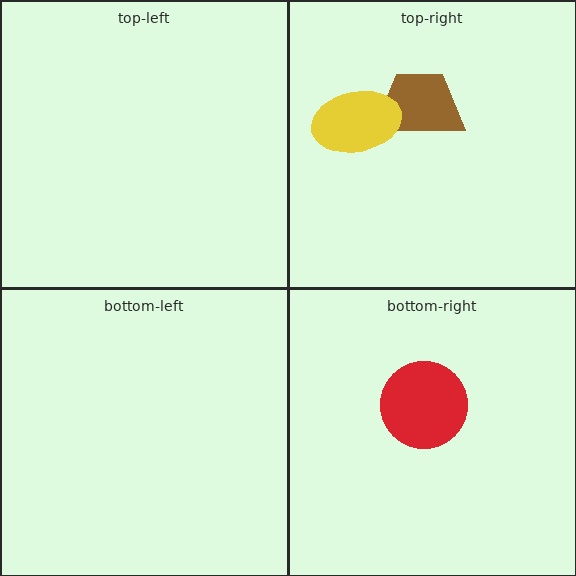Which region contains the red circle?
The bottom-right region.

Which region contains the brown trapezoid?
The top-right region.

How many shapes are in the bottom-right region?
1.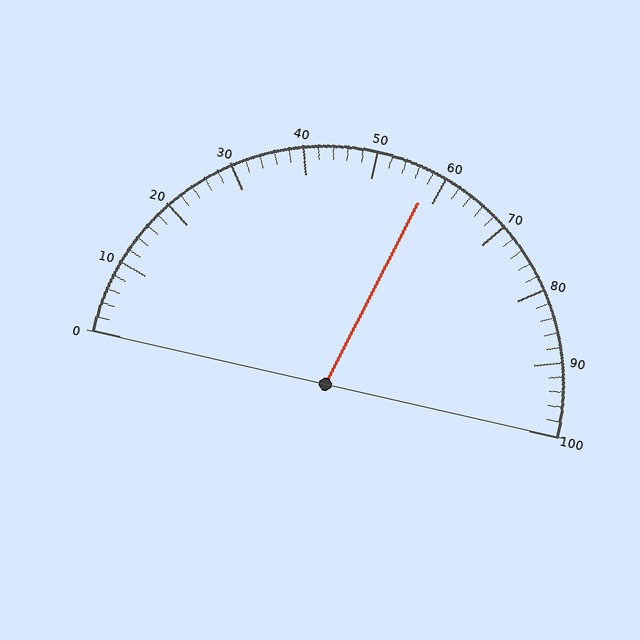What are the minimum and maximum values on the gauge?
The gauge ranges from 0 to 100.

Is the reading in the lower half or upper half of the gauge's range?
The reading is in the upper half of the range (0 to 100).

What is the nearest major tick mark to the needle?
The nearest major tick mark is 60.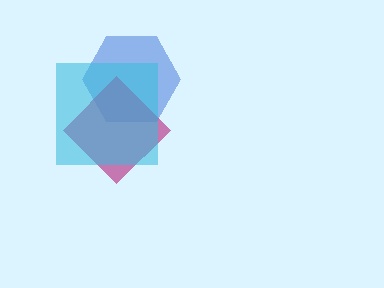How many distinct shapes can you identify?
There are 3 distinct shapes: a blue hexagon, a magenta diamond, a cyan square.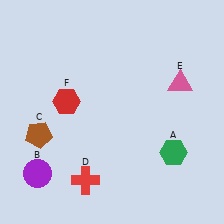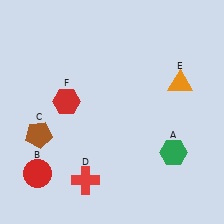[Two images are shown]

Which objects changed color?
B changed from purple to red. E changed from pink to orange.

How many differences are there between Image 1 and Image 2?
There are 2 differences between the two images.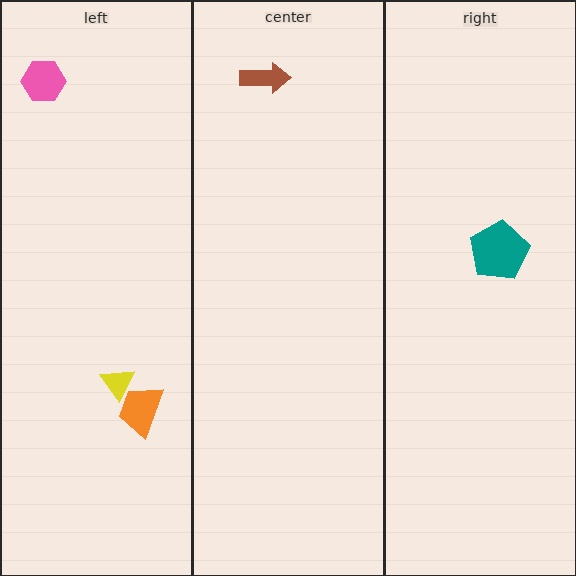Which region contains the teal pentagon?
The right region.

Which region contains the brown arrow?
The center region.